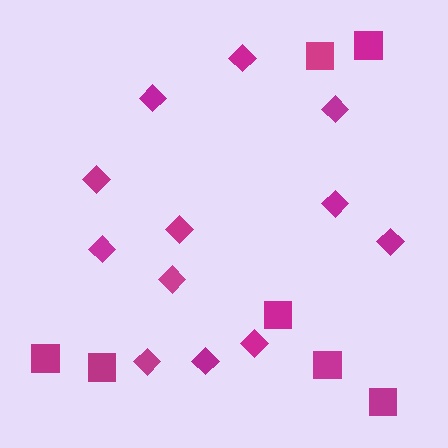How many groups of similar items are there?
There are 2 groups: one group of diamonds (12) and one group of squares (7).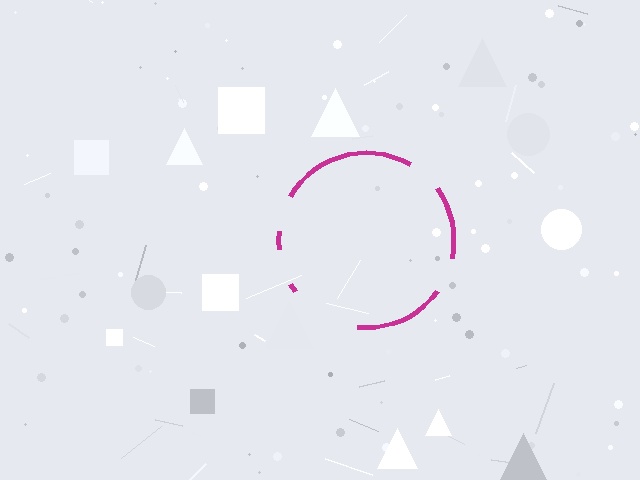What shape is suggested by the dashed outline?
The dashed outline suggests a circle.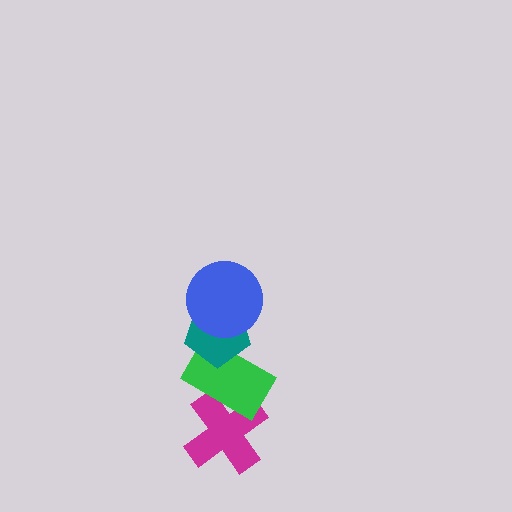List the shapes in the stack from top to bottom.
From top to bottom: the blue circle, the teal pentagon, the green rectangle, the magenta cross.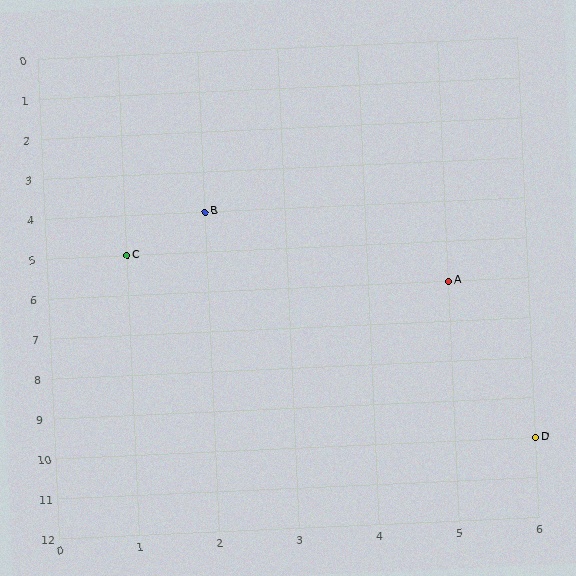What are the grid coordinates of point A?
Point A is at grid coordinates (5, 6).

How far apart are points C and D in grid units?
Points C and D are 5 columns and 5 rows apart (about 7.1 grid units diagonally).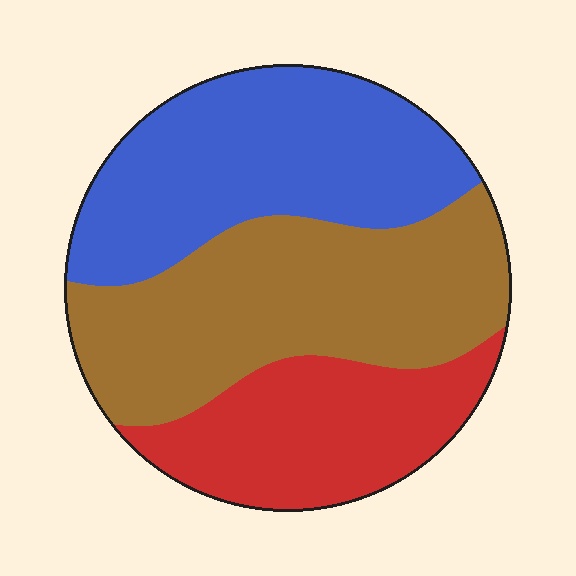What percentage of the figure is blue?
Blue takes up about one third (1/3) of the figure.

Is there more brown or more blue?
Brown.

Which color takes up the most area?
Brown, at roughly 40%.